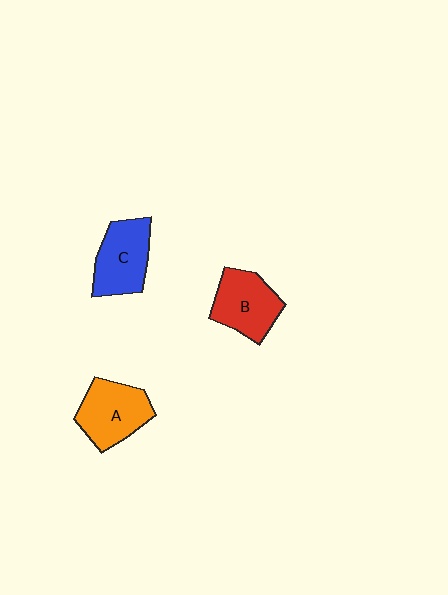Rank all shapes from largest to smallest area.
From largest to smallest: A (orange), C (blue), B (red).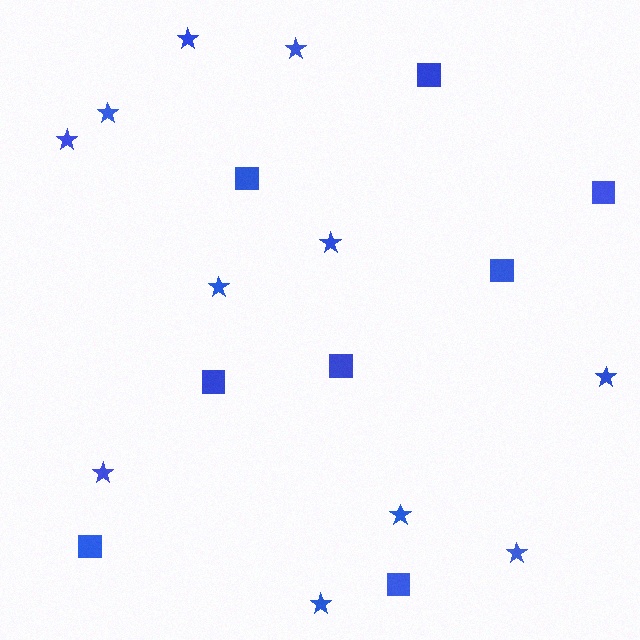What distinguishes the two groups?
There are 2 groups: one group of stars (11) and one group of squares (8).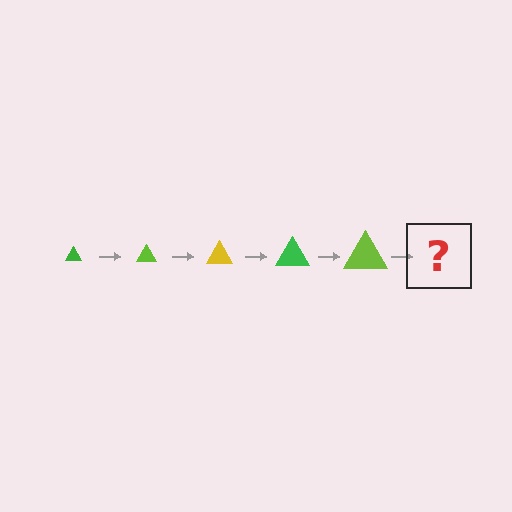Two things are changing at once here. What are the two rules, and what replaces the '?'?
The two rules are that the triangle grows larger each step and the color cycles through green, lime, and yellow. The '?' should be a yellow triangle, larger than the previous one.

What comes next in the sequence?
The next element should be a yellow triangle, larger than the previous one.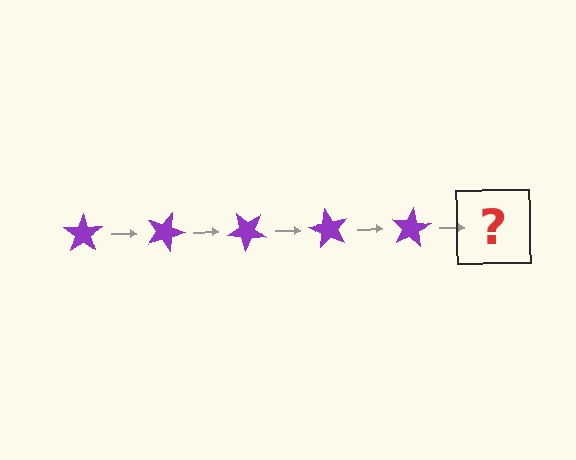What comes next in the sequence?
The next element should be a purple star rotated 100 degrees.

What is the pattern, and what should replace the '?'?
The pattern is that the star rotates 20 degrees each step. The '?' should be a purple star rotated 100 degrees.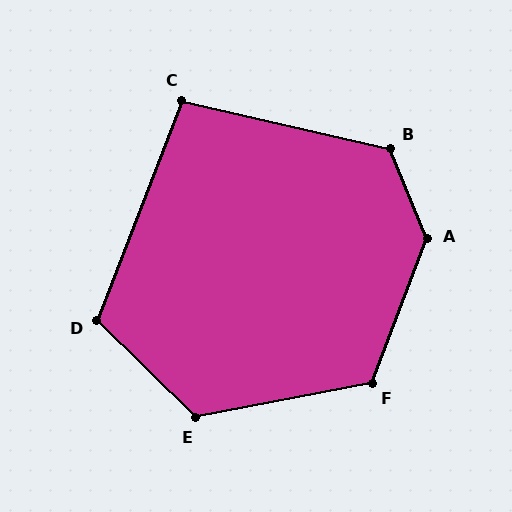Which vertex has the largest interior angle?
A, at approximately 137 degrees.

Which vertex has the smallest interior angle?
C, at approximately 98 degrees.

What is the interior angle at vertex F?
Approximately 122 degrees (obtuse).